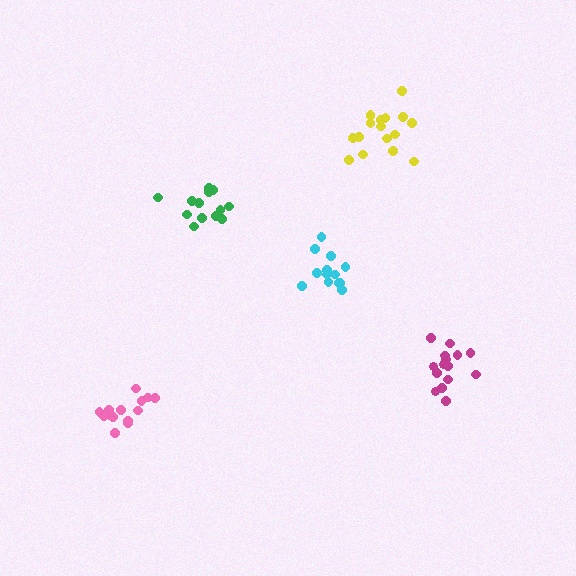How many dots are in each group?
Group 1: 13 dots, Group 2: 17 dots, Group 3: 13 dots, Group 4: 16 dots, Group 5: 14 dots (73 total).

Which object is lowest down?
The pink cluster is bottommost.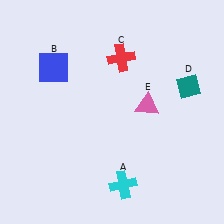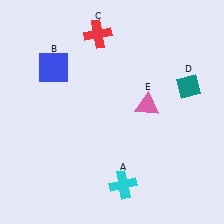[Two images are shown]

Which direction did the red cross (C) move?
The red cross (C) moved up.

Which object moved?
The red cross (C) moved up.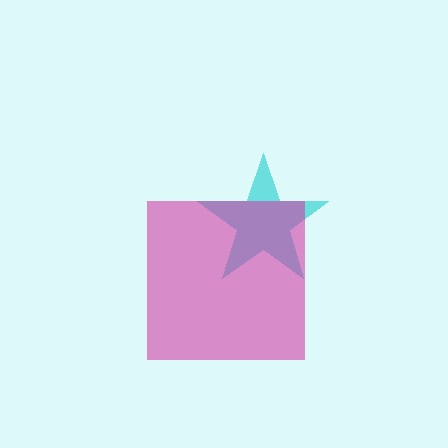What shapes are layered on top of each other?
The layered shapes are: a cyan star, a magenta square.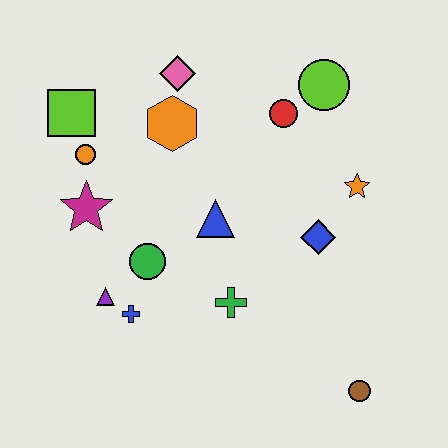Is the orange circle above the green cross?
Yes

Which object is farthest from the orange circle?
The brown circle is farthest from the orange circle.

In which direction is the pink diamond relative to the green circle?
The pink diamond is above the green circle.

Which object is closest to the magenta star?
The orange circle is closest to the magenta star.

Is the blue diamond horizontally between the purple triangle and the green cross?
No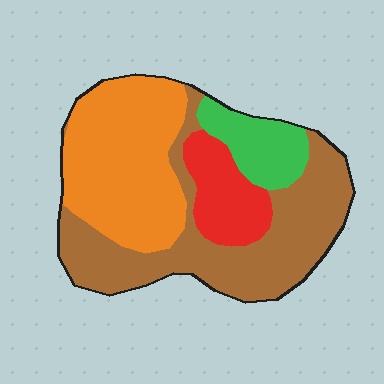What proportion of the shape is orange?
Orange takes up about one third (1/3) of the shape.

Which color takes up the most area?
Brown, at roughly 40%.